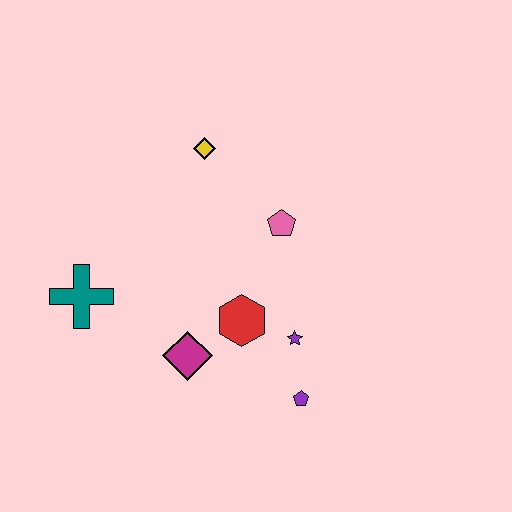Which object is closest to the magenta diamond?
The red hexagon is closest to the magenta diamond.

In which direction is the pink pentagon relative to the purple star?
The pink pentagon is above the purple star.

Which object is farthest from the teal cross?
The purple pentagon is farthest from the teal cross.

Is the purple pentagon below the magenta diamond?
Yes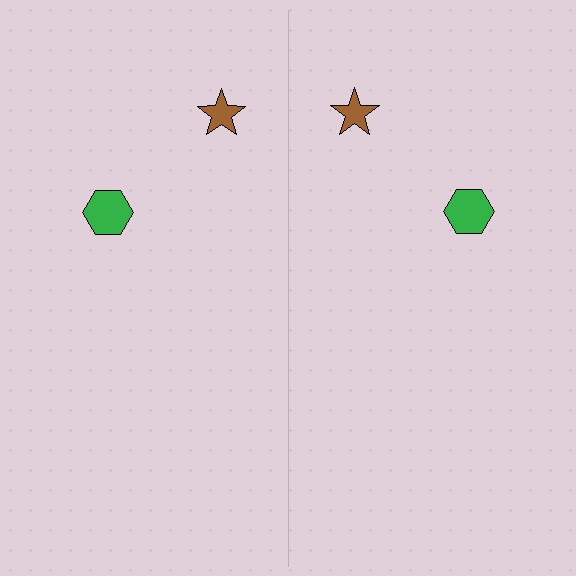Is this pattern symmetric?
Yes, this pattern has bilateral (reflection) symmetry.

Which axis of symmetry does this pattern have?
The pattern has a vertical axis of symmetry running through the center of the image.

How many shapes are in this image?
There are 4 shapes in this image.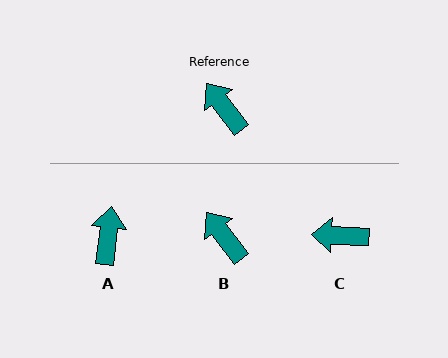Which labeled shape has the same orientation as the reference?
B.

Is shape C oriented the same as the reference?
No, it is off by about 50 degrees.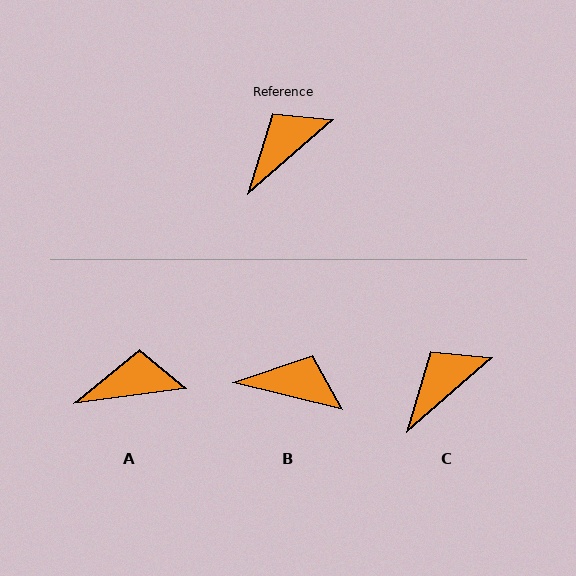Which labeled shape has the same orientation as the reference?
C.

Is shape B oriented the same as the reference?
No, it is off by about 54 degrees.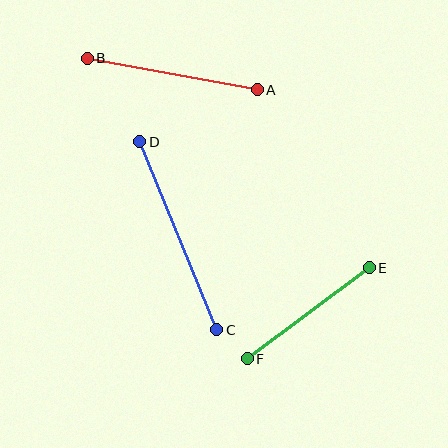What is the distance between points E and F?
The distance is approximately 152 pixels.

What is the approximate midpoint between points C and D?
The midpoint is at approximately (178, 236) pixels.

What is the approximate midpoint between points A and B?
The midpoint is at approximately (172, 74) pixels.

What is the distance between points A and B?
The distance is approximately 173 pixels.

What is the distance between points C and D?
The distance is approximately 203 pixels.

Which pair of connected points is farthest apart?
Points C and D are farthest apart.